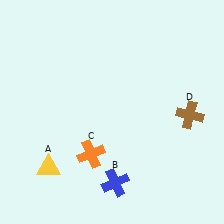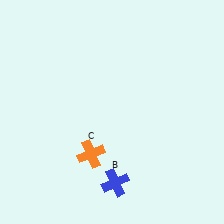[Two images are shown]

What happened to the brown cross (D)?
The brown cross (D) was removed in Image 2. It was in the bottom-right area of Image 1.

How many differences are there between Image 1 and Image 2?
There are 2 differences between the two images.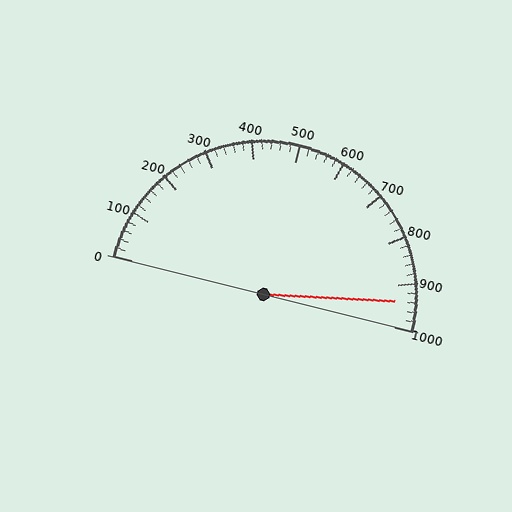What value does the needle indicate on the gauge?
The needle indicates approximately 940.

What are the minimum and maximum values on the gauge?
The gauge ranges from 0 to 1000.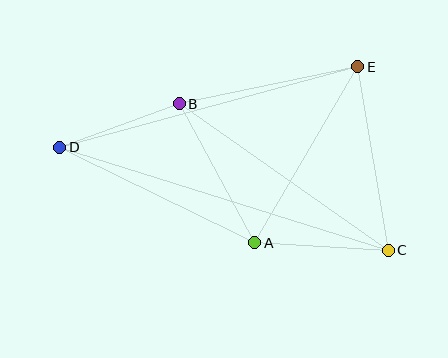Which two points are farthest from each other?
Points C and D are farthest from each other.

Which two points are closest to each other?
Points B and D are closest to each other.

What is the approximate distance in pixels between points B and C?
The distance between B and C is approximately 255 pixels.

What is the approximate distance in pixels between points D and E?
The distance between D and E is approximately 309 pixels.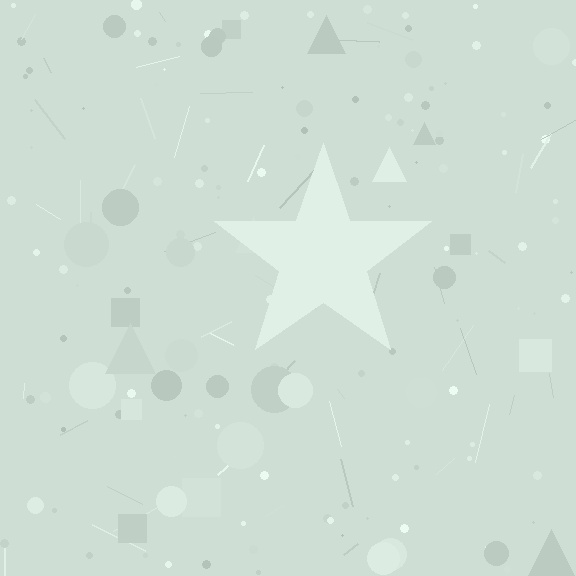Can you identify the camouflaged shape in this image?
The camouflaged shape is a star.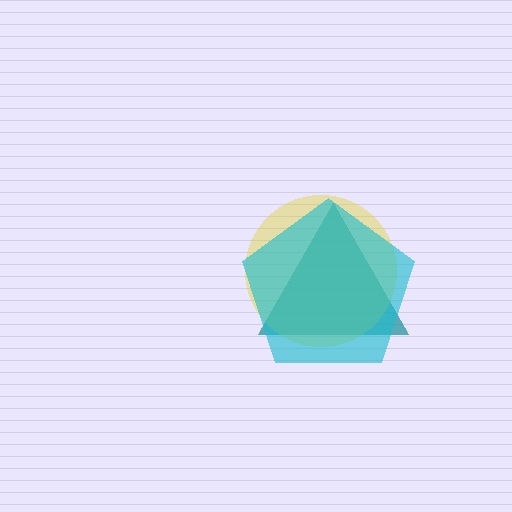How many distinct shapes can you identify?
There are 3 distinct shapes: a teal triangle, a yellow circle, a cyan pentagon.